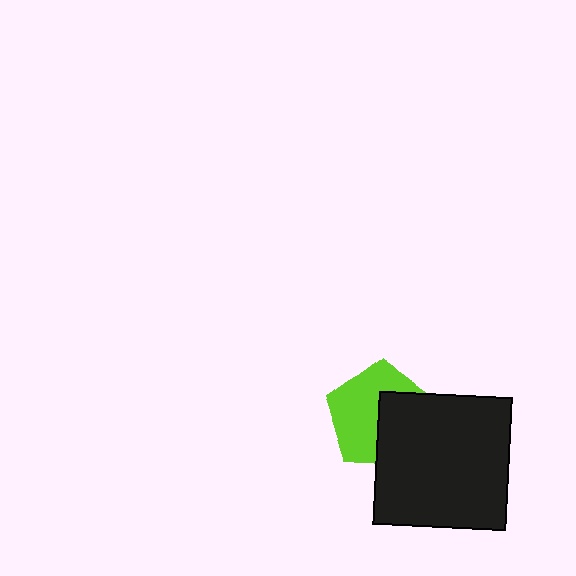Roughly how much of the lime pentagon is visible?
About half of it is visible (roughly 56%).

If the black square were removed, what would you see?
You would see the complete lime pentagon.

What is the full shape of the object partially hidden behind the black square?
The partially hidden object is a lime pentagon.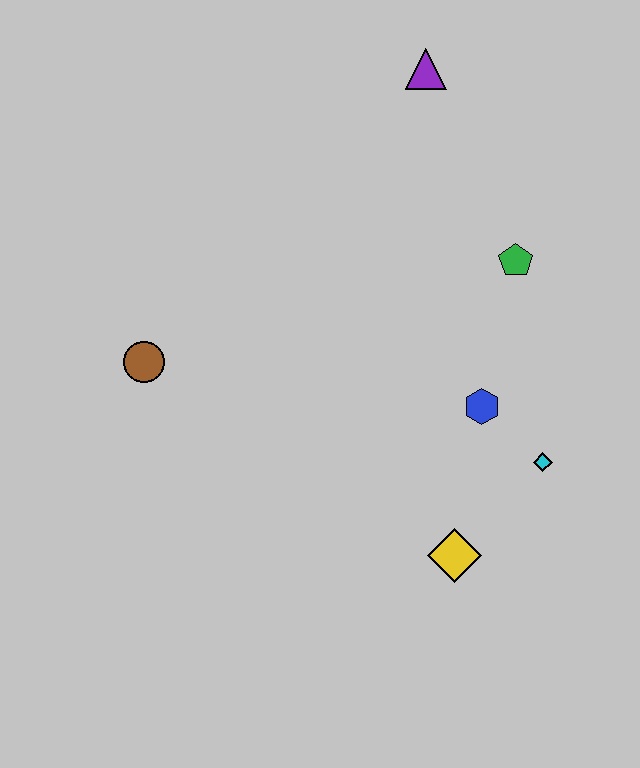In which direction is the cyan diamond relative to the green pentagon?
The cyan diamond is below the green pentagon.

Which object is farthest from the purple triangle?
The yellow diamond is farthest from the purple triangle.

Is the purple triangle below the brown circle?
No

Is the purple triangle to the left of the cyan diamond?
Yes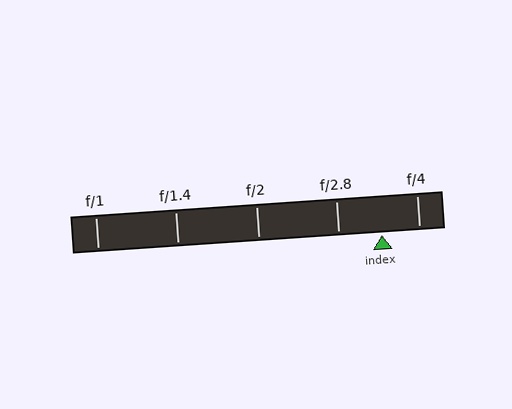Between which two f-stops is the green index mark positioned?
The index mark is between f/2.8 and f/4.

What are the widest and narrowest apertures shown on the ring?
The widest aperture shown is f/1 and the narrowest is f/4.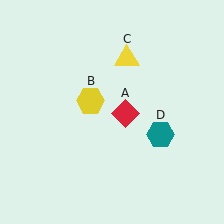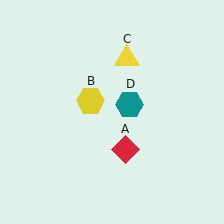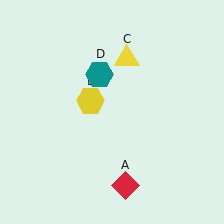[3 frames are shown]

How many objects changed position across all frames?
2 objects changed position: red diamond (object A), teal hexagon (object D).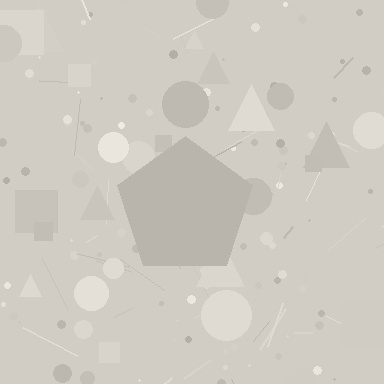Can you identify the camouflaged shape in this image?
The camouflaged shape is a pentagon.